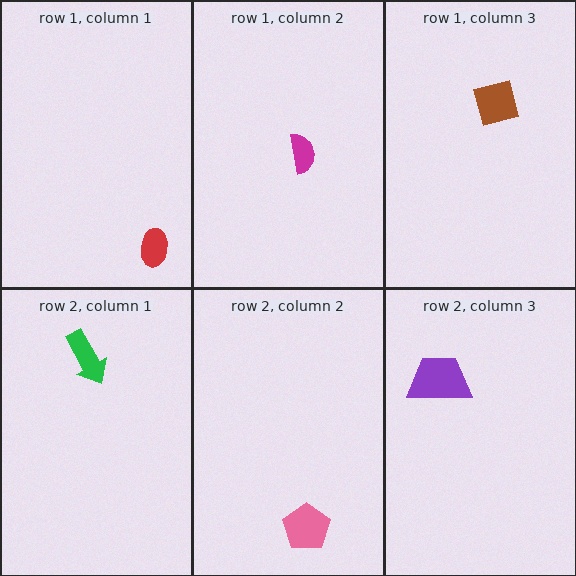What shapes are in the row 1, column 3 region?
The brown square.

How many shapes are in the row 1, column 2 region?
1.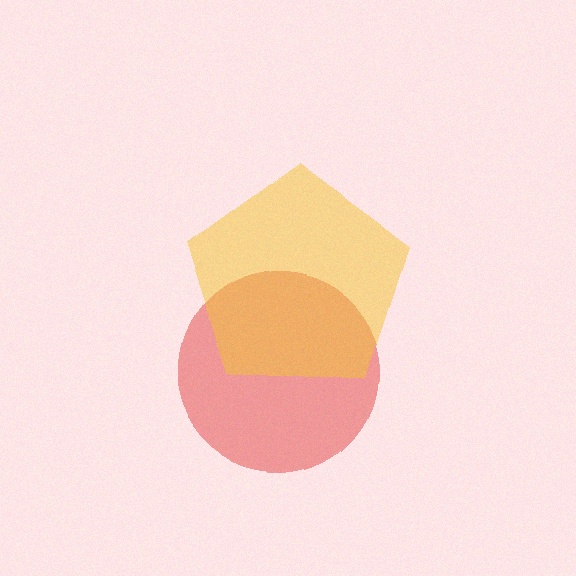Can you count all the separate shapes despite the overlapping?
Yes, there are 2 separate shapes.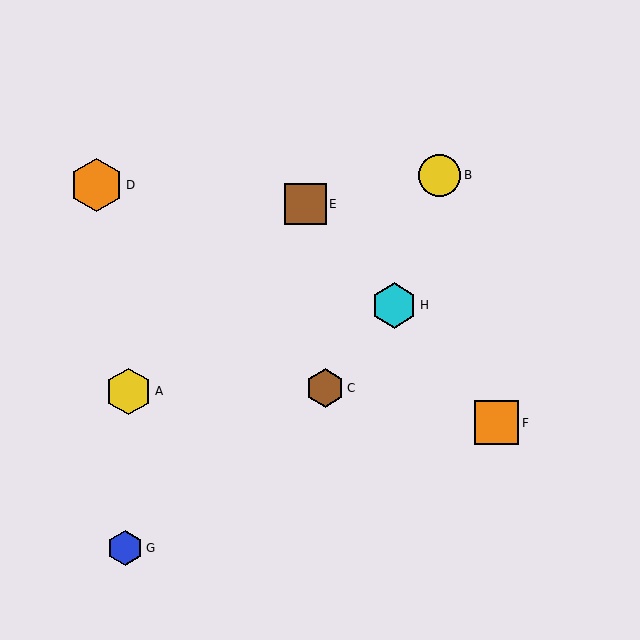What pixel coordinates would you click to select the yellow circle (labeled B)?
Click at (440, 175) to select the yellow circle B.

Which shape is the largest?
The orange hexagon (labeled D) is the largest.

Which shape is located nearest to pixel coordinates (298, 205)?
The brown square (labeled E) at (305, 204) is nearest to that location.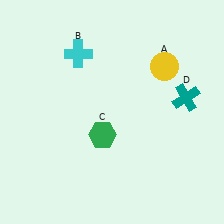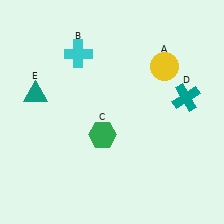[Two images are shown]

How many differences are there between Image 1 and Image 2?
There is 1 difference between the two images.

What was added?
A teal triangle (E) was added in Image 2.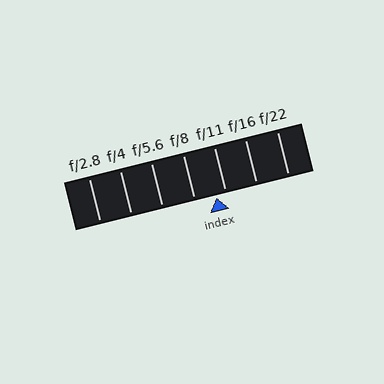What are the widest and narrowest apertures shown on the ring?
The widest aperture shown is f/2.8 and the narrowest is f/22.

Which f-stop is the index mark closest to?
The index mark is closest to f/11.